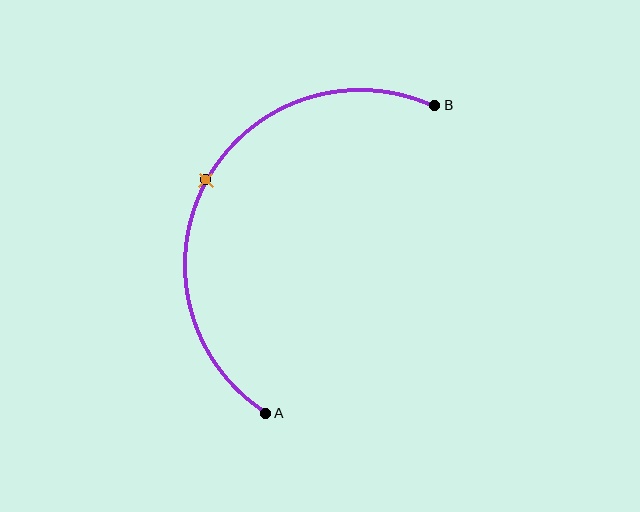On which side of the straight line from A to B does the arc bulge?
The arc bulges to the left of the straight line connecting A and B.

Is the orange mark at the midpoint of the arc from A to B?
Yes. The orange mark lies on the arc at equal arc-length from both A and B — it is the arc midpoint.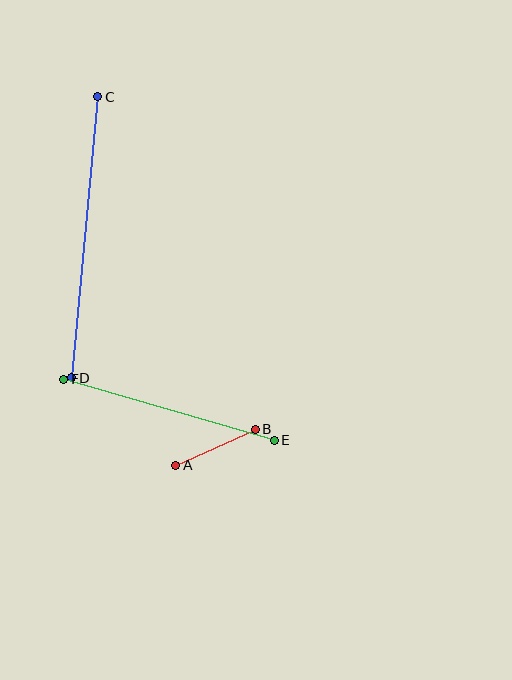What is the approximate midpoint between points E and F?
The midpoint is at approximately (169, 410) pixels.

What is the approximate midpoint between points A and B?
The midpoint is at approximately (216, 447) pixels.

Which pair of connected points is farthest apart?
Points C and D are farthest apart.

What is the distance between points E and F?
The distance is approximately 219 pixels.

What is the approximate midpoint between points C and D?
The midpoint is at approximately (85, 237) pixels.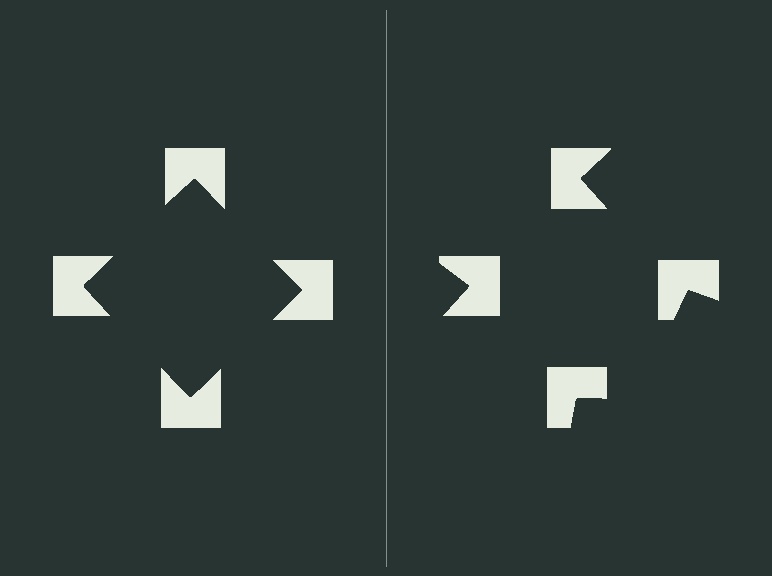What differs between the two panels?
The notched squares are positioned identically on both sides; only the wedge orientations differ. On the left they align to a square; on the right they are misaligned.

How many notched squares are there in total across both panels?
8 — 4 on each side.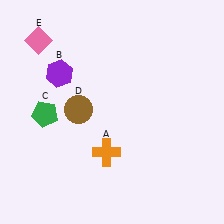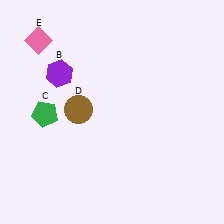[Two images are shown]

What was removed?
The orange cross (A) was removed in Image 2.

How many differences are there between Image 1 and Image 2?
There is 1 difference between the two images.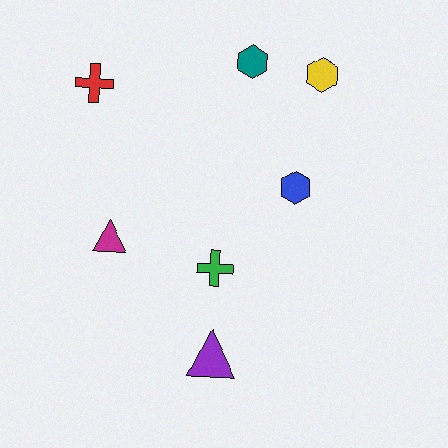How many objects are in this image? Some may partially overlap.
There are 7 objects.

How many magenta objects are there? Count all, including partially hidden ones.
There is 1 magenta object.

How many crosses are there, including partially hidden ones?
There are 2 crosses.